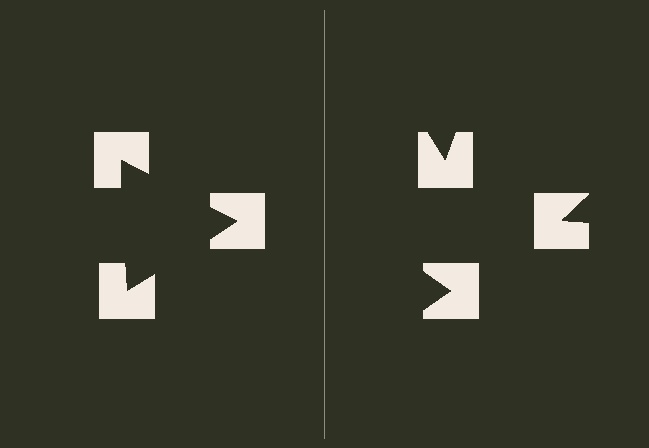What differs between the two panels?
The notched squares are positioned identically on both sides; only the wedge orientations differ. On the left they align to a triangle; on the right they are misaligned.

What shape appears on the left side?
An illusory triangle.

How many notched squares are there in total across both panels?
6 — 3 on each side.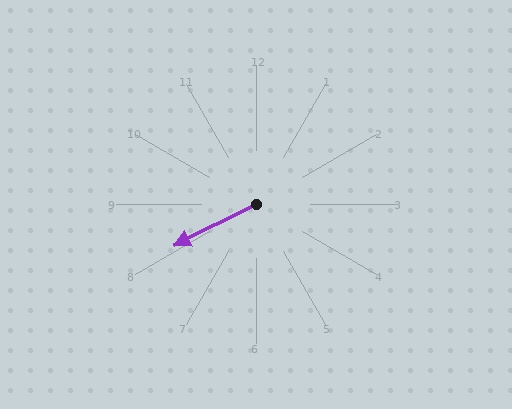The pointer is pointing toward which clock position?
Roughly 8 o'clock.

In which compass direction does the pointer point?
Southwest.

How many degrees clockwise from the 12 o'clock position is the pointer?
Approximately 243 degrees.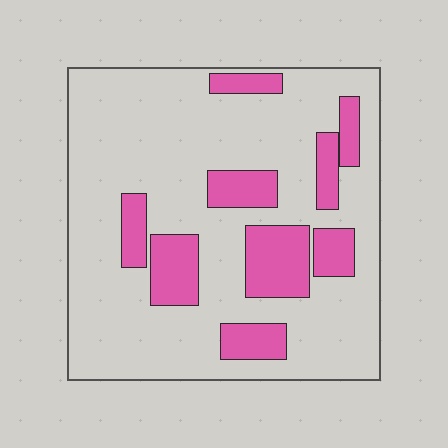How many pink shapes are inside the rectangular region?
9.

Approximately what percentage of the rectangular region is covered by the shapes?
Approximately 25%.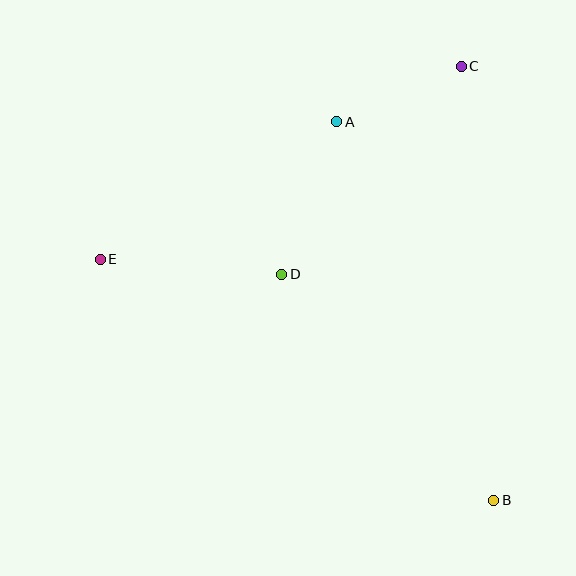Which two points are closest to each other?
Points A and C are closest to each other.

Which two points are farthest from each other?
Points B and E are farthest from each other.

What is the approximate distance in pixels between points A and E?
The distance between A and E is approximately 274 pixels.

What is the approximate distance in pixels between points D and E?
The distance between D and E is approximately 182 pixels.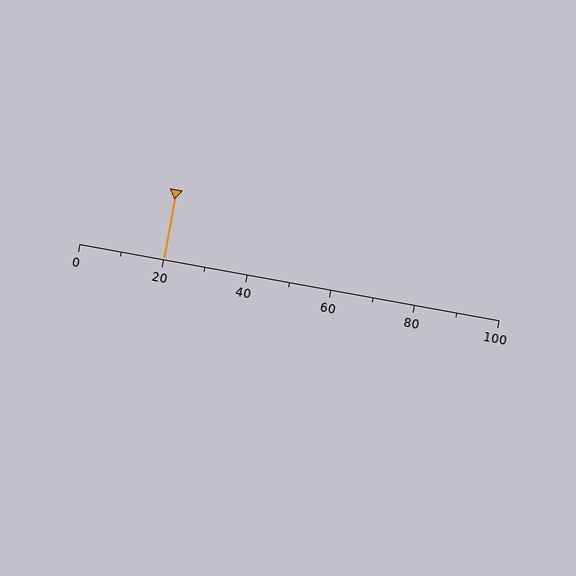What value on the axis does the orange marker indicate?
The marker indicates approximately 20.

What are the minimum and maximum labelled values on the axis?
The axis runs from 0 to 100.